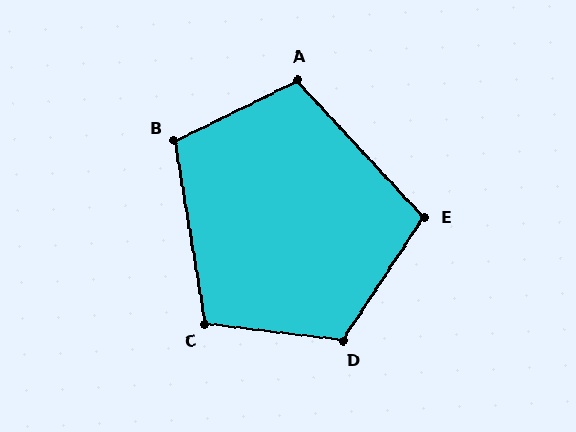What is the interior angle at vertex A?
Approximately 106 degrees (obtuse).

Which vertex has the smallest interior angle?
E, at approximately 104 degrees.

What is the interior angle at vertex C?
Approximately 106 degrees (obtuse).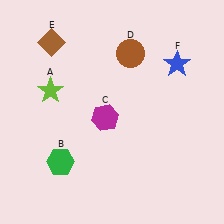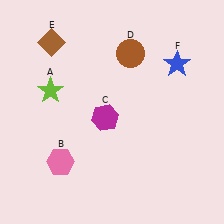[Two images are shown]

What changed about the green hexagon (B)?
In Image 1, B is green. In Image 2, it changed to pink.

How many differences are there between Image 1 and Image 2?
There is 1 difference between the two images.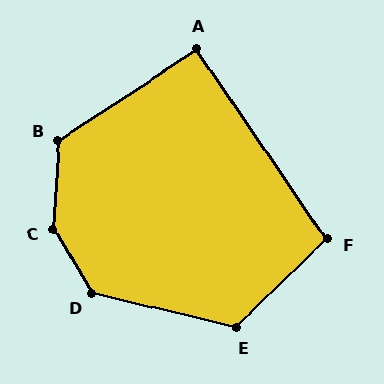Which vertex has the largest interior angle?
C, at approximately 147 degrees.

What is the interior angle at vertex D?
Approximately 133 degrees (obtuse).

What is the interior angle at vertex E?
Approximately 122 degrees (obtuse).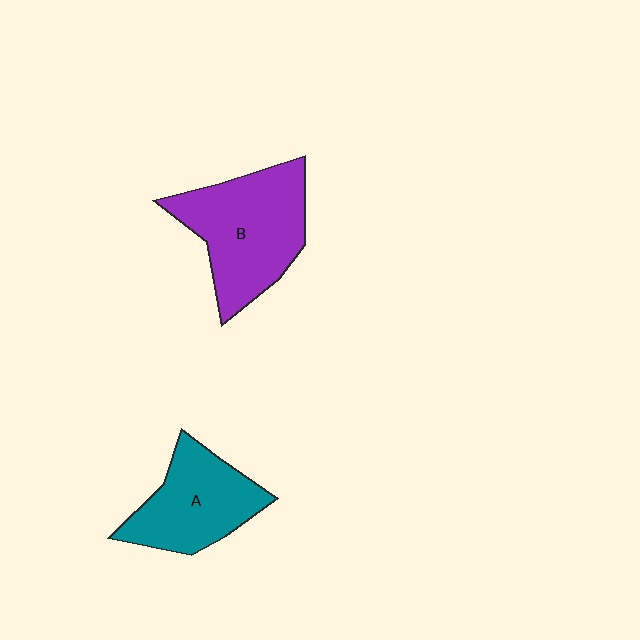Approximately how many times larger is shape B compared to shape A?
Approximately 1.3 times.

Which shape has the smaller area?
Shape A (teal).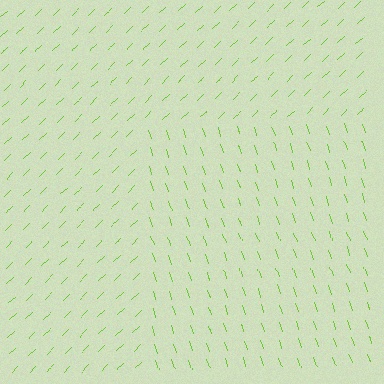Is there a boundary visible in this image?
Yes, there is a texture boundary formed by a change in line orientation.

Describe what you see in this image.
The image is filled with small lime line segments. A rectangle region in the image has lines oriented differently from the surrounding lines, creating a visible texture boundary.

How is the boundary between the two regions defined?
The boundary is defined purely by a change in line orientation (approximately 65 degrees difference). All lines are the same color and thickness.